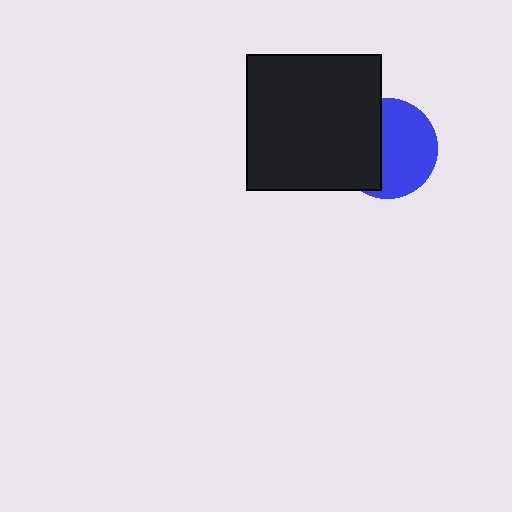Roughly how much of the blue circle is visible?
About half of it is visible (roughly 59%).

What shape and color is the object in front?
The object in front is a black square.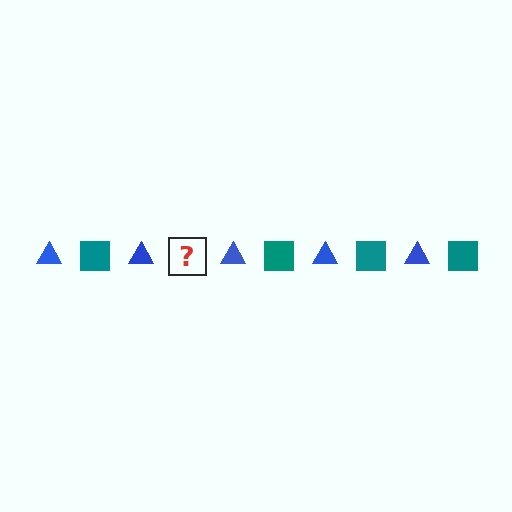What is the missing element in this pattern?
The missing element is a teal square.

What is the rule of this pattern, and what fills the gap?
The rule is that the pattern alternates between blue triangle and teal square. The gap should be filled with a teal square.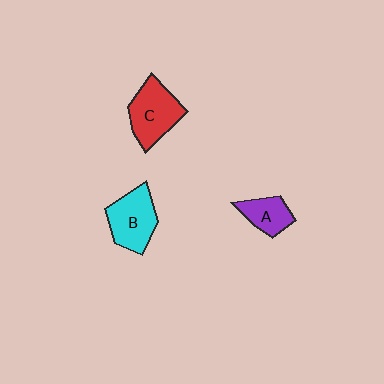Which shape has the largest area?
Shape C (red).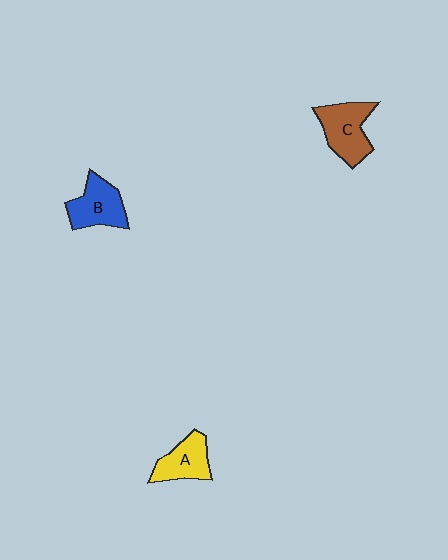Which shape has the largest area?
Shape C (brown).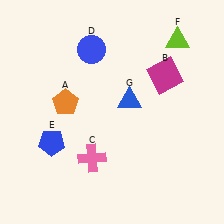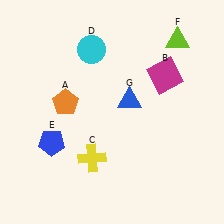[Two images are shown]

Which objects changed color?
C changed from pink to yellow. D changed from blue to cyan.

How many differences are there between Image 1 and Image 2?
There are 2 differences between the two images.